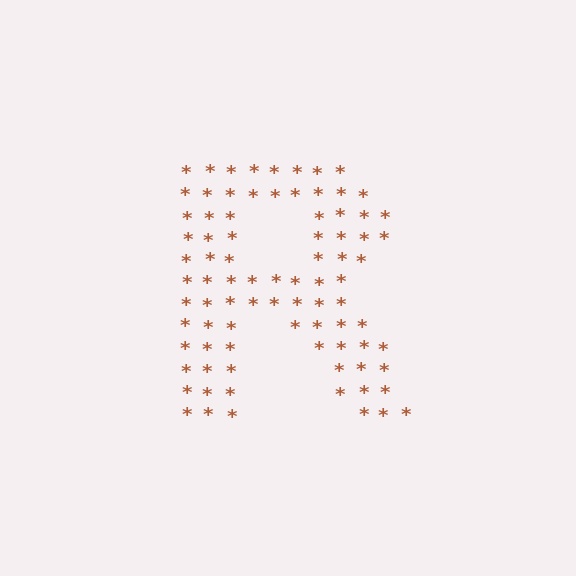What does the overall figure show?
The overall figure shows the letter R.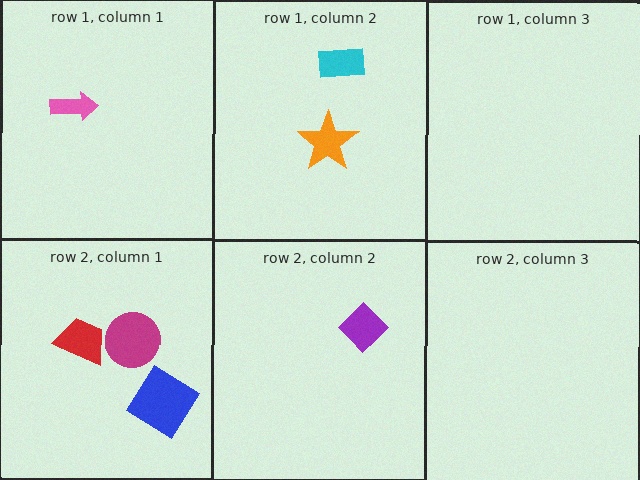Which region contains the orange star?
The row 1, column 2 region.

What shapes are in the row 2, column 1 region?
The red trapezoid, the magenta circle, the blue diamond.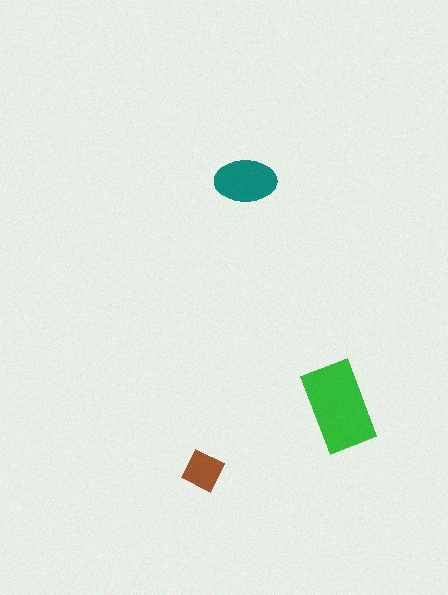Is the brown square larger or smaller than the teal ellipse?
Smaller.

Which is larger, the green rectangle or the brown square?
The green rectangle.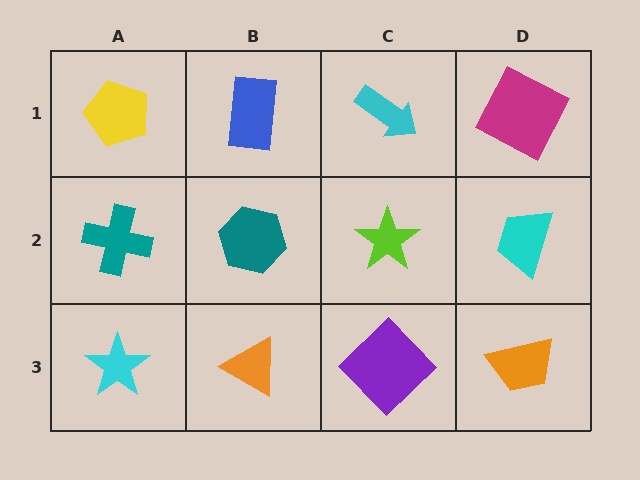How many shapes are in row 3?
4 shapes.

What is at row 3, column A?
A cyan star.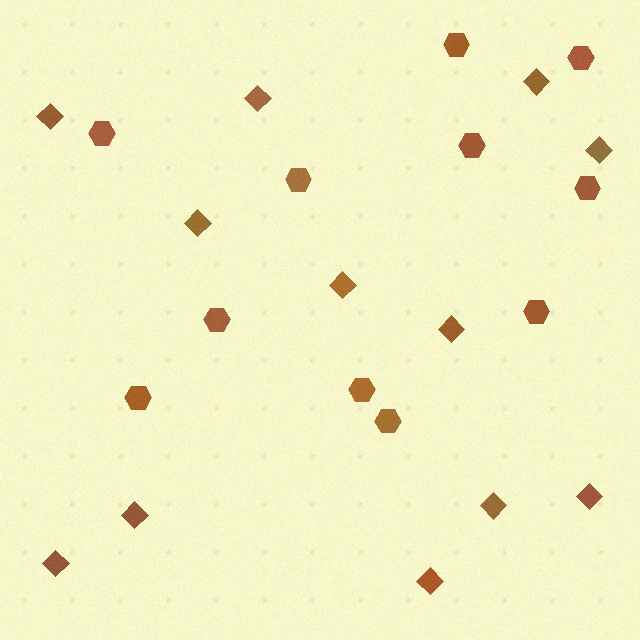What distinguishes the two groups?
There are 2 groups: one group of diamonds (12) and one group of hexagons (11).